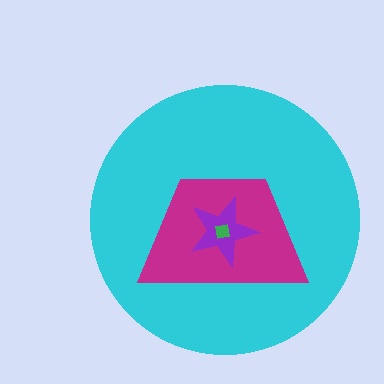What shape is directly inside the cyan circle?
The magenta trapezoid.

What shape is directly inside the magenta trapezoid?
The purple star.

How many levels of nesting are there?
4.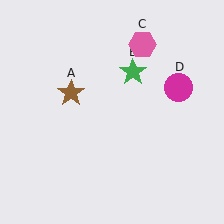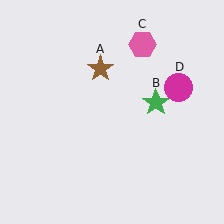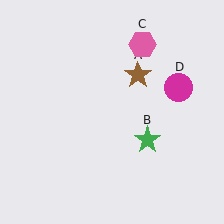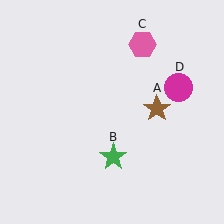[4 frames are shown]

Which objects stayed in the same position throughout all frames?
Pink hexagon (object C) and magenta circle (object D) remained stationary.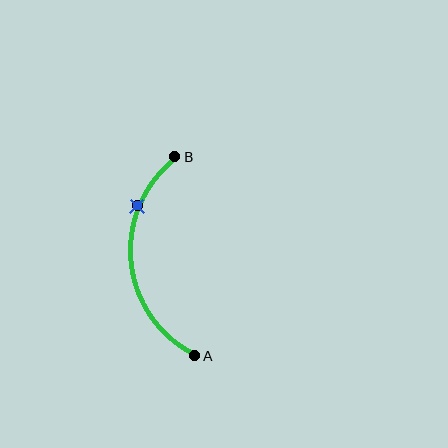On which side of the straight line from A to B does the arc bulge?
The arc bulges to the left of the straight line connecting A and B.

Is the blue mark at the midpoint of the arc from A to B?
No. The blue mark lies on the arc but is closer to endpoint B. The arc midpoint would be at the point on the curve equidistant along the arc from both A and B.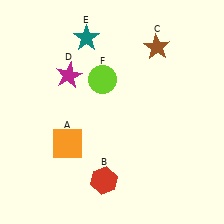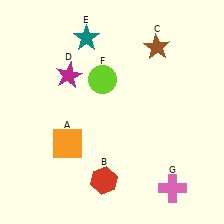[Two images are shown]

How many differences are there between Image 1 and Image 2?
There is 1 difference between the two images.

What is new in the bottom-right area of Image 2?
A pink cross (G) was added in the bottom-right area of Image 2.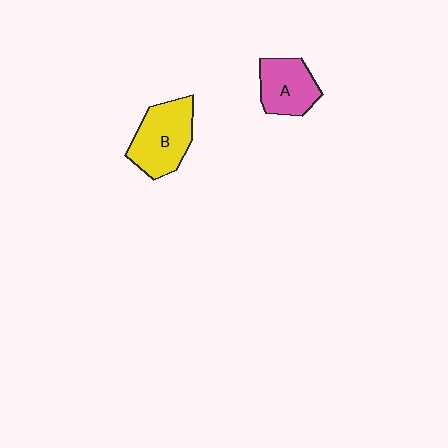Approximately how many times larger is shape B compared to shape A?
Approximately 1.3 times.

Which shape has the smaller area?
Shape A (pink).